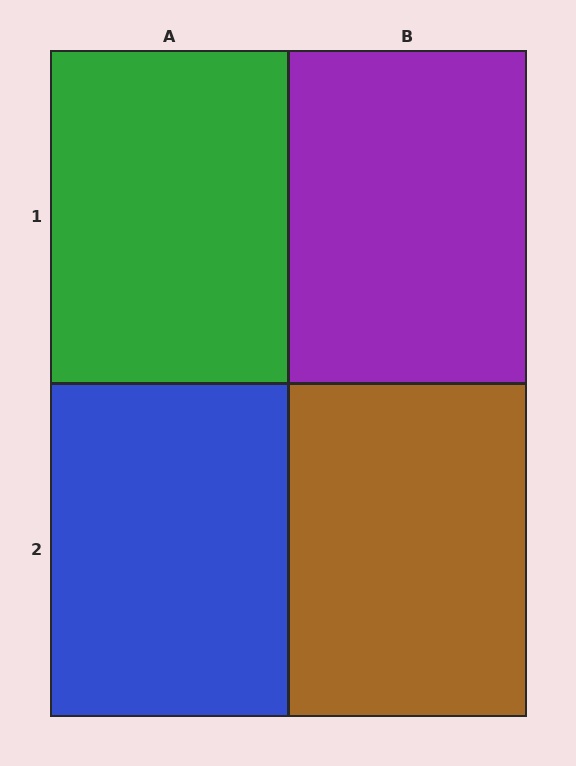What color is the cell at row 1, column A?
Green.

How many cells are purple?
1 cell is purple.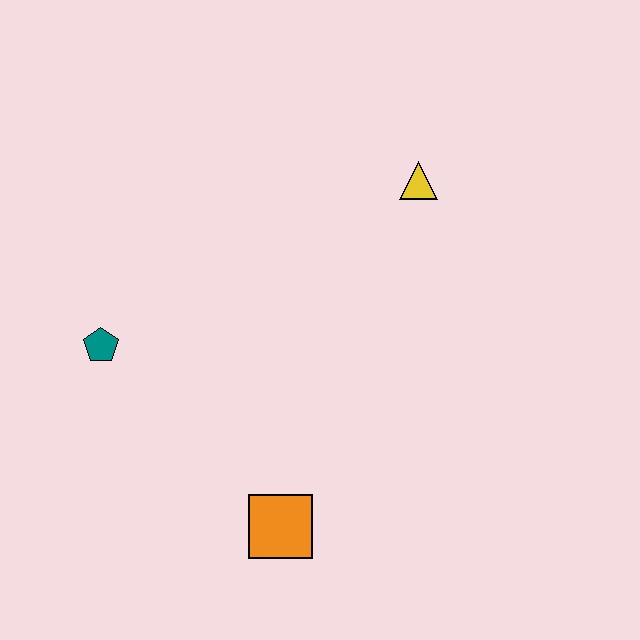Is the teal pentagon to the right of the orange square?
No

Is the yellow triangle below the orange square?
No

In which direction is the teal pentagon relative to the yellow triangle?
The teal pentagon is to the left of the yellow triangle.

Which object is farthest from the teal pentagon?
The yellow triangle is farthest from the teal pentagon.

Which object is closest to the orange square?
The teal pentagon is closest to the orange square.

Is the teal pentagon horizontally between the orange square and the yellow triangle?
No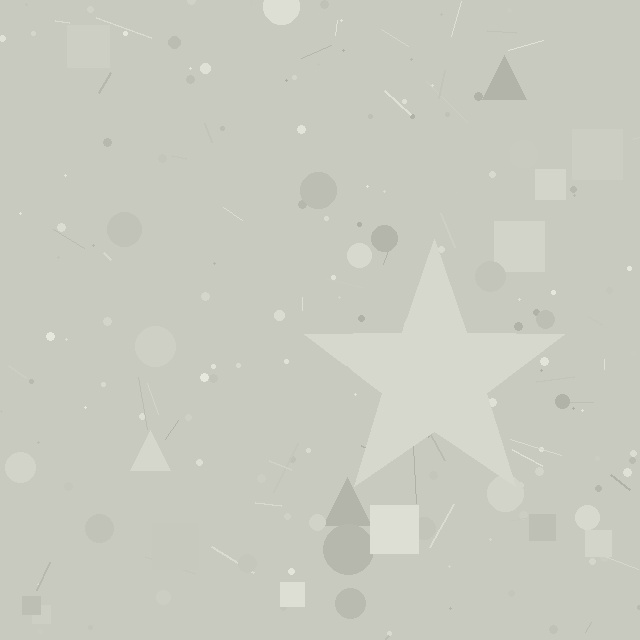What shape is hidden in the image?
A star is hidden in the image.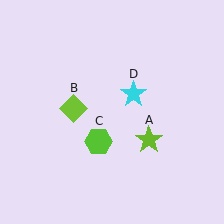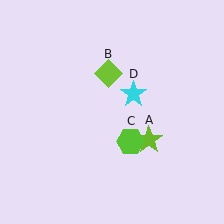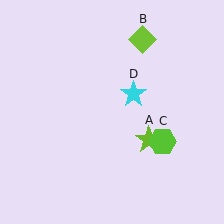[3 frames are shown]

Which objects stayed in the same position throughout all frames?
Lime star (object A) and cyan star (object D) remained stationary.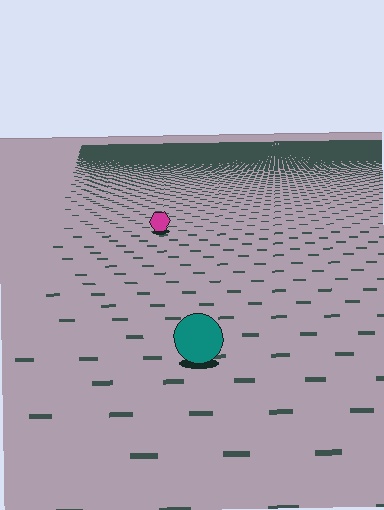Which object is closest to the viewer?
The teal circle is closest. The texture marks near it are larger and more spread out.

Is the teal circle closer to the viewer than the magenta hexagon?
Yes. The teal circle is closer — you can tell from the texture gradient: the ground texture is coarser near it.